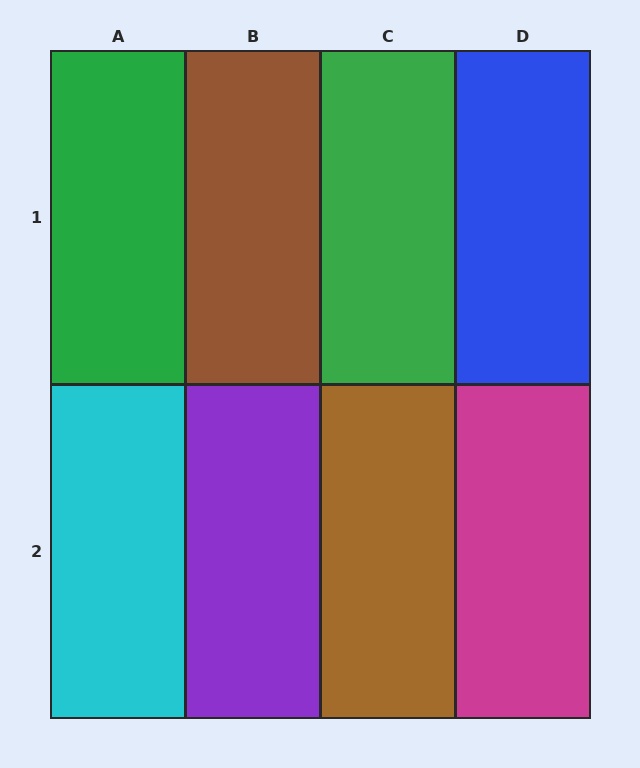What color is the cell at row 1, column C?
Green.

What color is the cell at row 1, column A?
Green.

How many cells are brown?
2 cells are brown.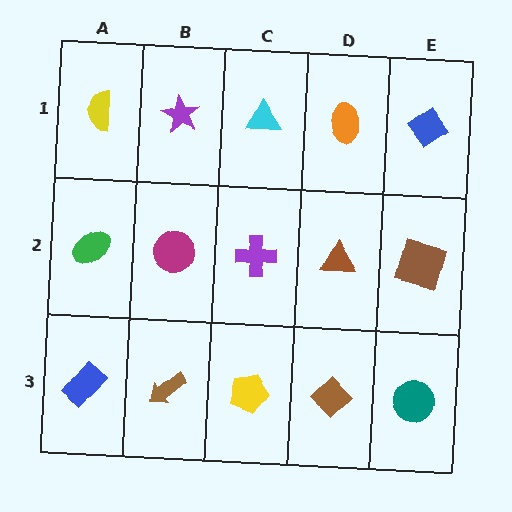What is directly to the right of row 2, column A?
A magenta circle.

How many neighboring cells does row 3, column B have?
3.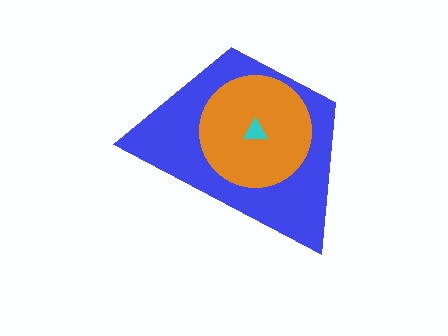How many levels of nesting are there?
3.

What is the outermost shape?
The blue trapezoid.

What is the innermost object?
The cyan triangle.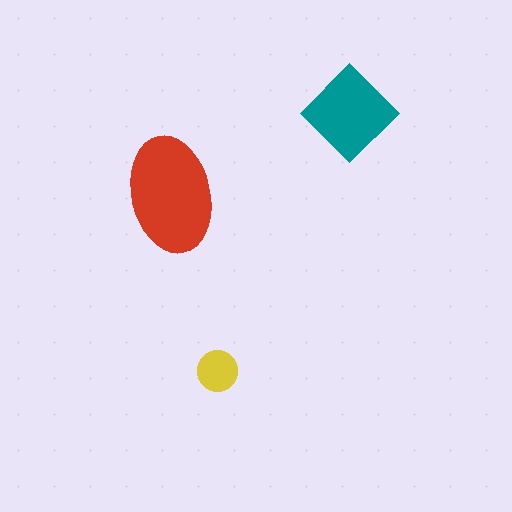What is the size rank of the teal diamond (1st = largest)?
2nd.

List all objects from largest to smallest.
The red ellipse, the teal diamond, the yellow circle.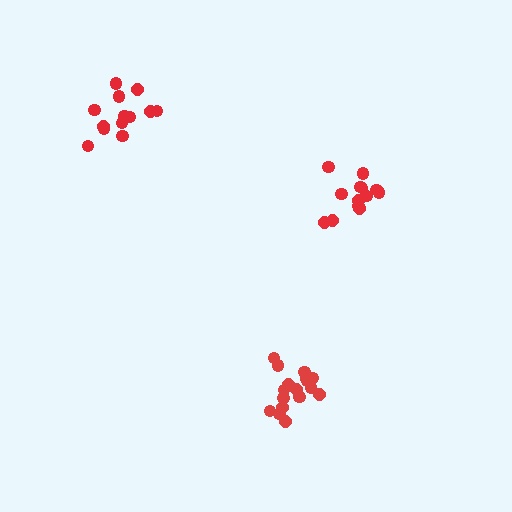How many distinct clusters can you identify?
There are 3 distinct clusters.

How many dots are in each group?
Group 1: 13 dots, Group 2: 13 dots, Group 3: 17 dots (43 total).